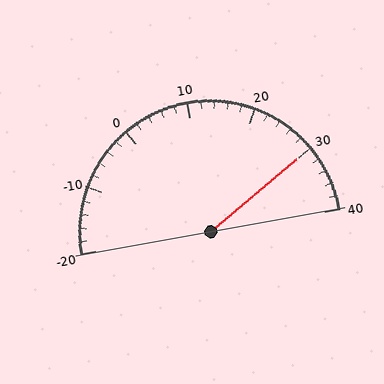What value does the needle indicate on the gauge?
The needle indicates approximately 30.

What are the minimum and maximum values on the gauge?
The gauge ranges from -20 to 40.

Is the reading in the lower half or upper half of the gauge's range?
The reading is in the upper half of the range (-20 to 40).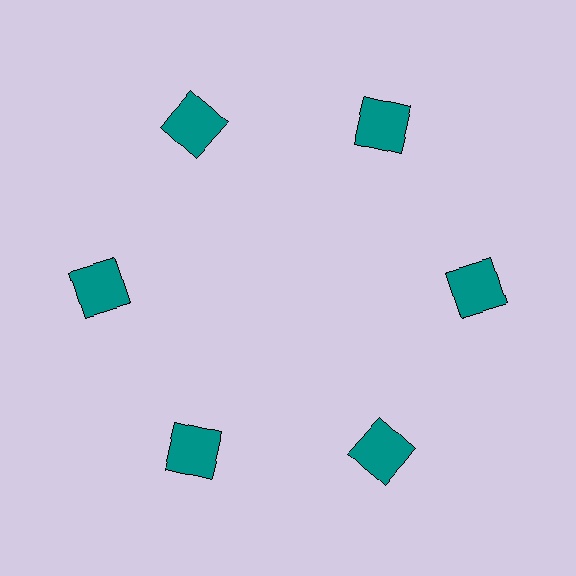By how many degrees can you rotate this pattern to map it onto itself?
The pattern maps onto itself every 60 degrees of rotation.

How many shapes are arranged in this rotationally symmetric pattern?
There are 6 shapes, arranged in 6 groups of 1.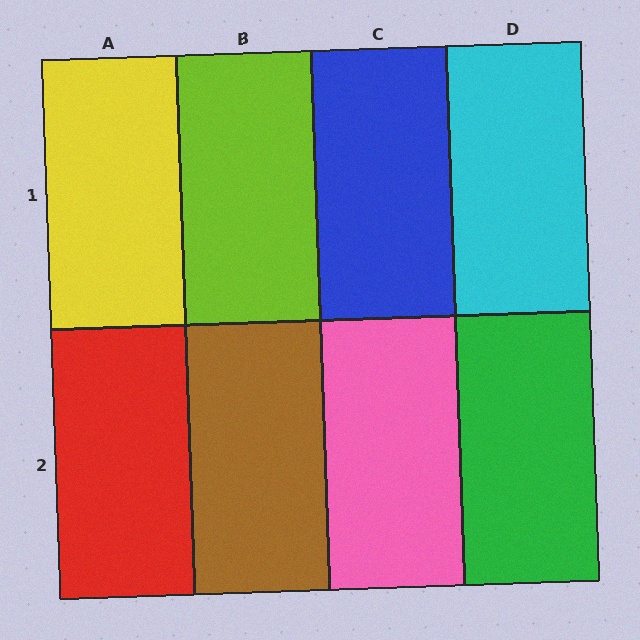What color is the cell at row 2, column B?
Brown.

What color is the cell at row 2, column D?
Green.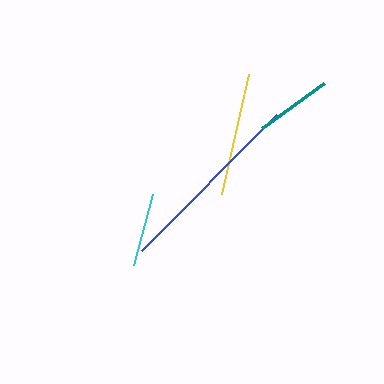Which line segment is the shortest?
The cyan line is the shortest at approximately 73 pixels.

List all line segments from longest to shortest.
From longest to shortest: blue, yellow, teal, cyan.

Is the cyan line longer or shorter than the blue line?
The blue line is longer than the cyan line.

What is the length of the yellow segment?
The yellow segment is approximately 124 pixels long.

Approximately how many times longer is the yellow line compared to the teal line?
The yellow line is approximately 1.6 times the length of the teal line.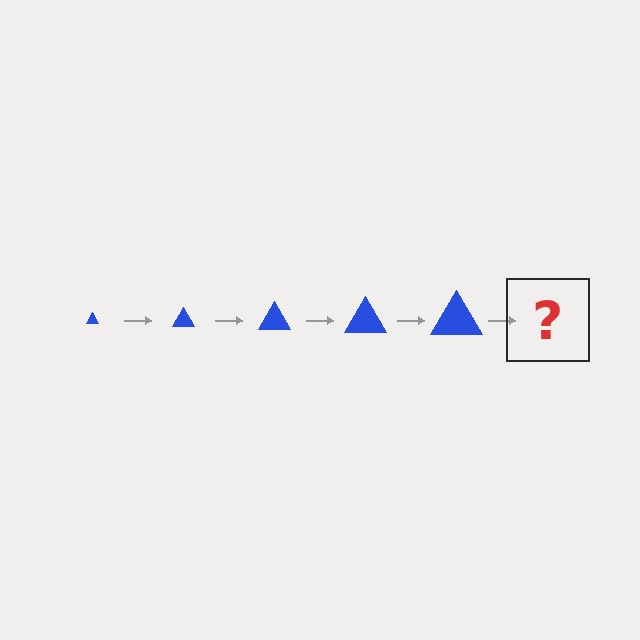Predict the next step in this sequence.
The next step is a blue triangle, larger than the previous one.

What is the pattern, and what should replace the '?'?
The pattern is that the triangle gets progressively larger each step. The '?' should be a blue triangle, larger than the previous one.